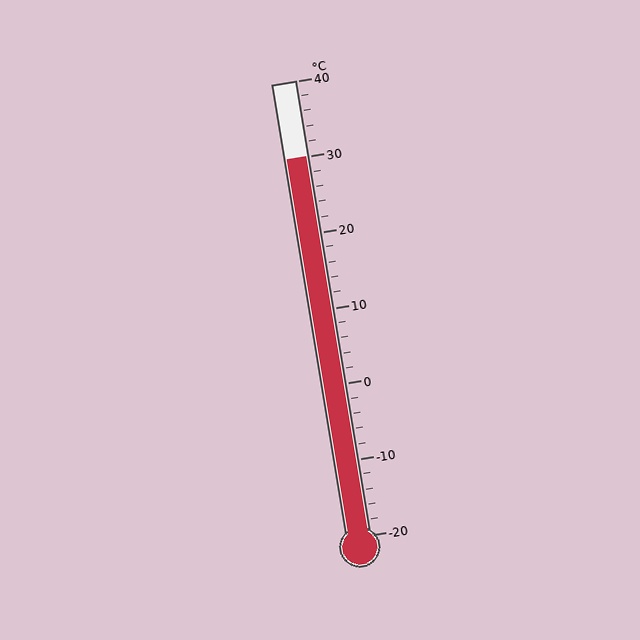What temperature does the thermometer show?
The thermometer shows approximately 30°C.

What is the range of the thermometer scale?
The thermometer scale ranges from -20°C to 40°C.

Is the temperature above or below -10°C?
The temperature is above -10°C.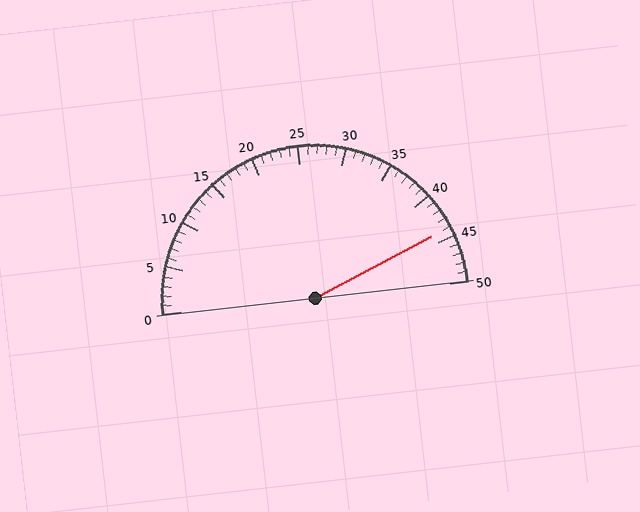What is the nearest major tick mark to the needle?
The nearest major tick mark is 45.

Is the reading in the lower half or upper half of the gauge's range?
The reading is in the upper half of the range (0 to 50).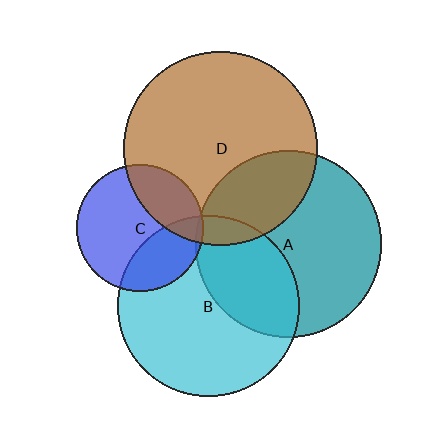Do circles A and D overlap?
Yes.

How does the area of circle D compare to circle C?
Approximately 2.3 times.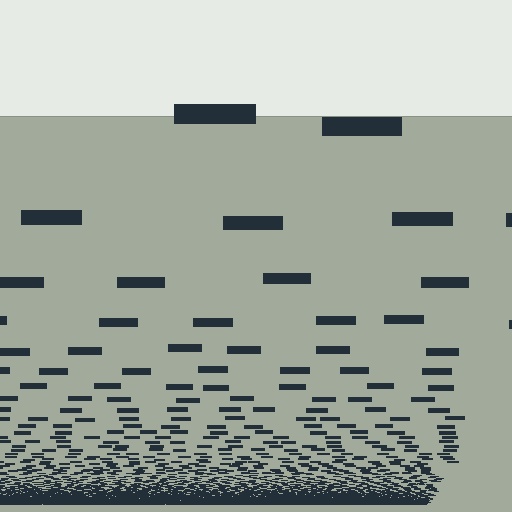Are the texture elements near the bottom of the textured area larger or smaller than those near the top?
Smaller. The gradient is inverted — elements near the bottom are smaller and denser.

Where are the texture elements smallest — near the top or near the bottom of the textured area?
Near the bottom.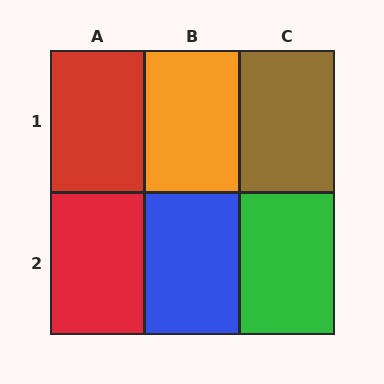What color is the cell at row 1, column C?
Brown.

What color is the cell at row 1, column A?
Red.